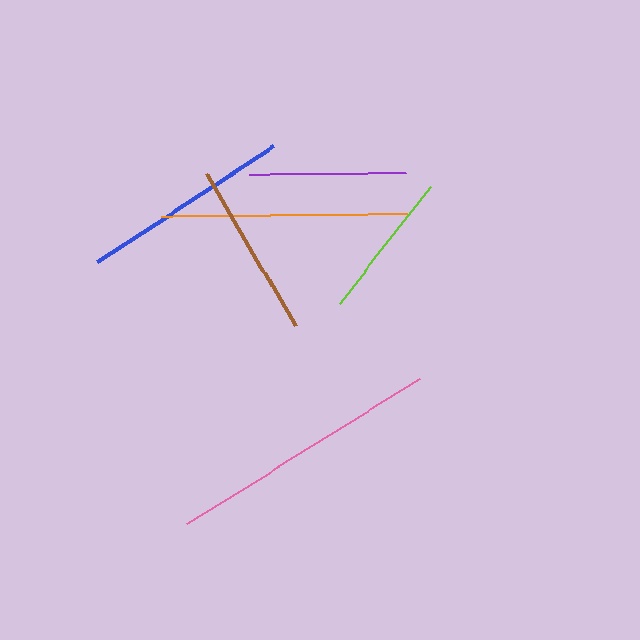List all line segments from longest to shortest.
From longest to shortest: pink, orange, blue, brown, purple, lime.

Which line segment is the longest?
The pink line is the longest at approximately 274 pixels.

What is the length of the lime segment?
The lime segment is approximately 147 pixels long.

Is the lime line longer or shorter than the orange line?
The orange line is longer than the lime line.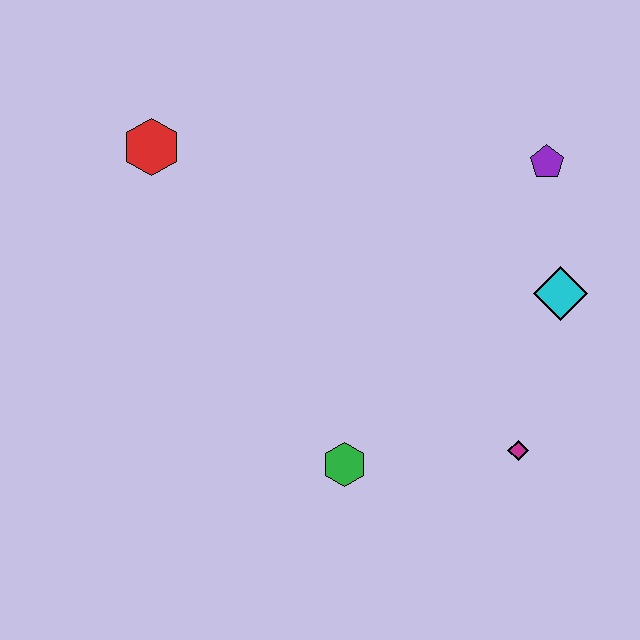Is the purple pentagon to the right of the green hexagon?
Yes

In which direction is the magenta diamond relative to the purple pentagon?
The magenta diamond is below the purple pentagon.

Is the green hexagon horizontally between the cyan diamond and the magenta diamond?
No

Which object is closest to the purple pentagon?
The cyan diamond is closest to the purple pentagon.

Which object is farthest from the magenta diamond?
The red hexagon is farthest from the magenta diamond.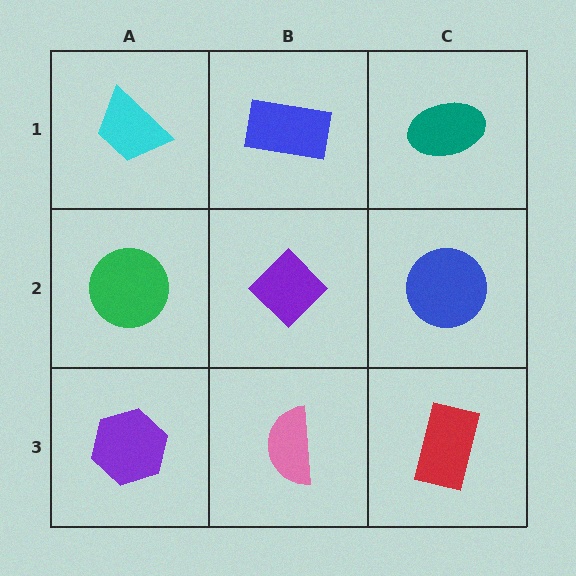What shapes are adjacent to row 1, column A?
A green circle (row 2, column A), a blue rectangle (row 1, column B).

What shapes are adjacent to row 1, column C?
A blue circle (row 2, column C), a blue rectangle (row 1, column B).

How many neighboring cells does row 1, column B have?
3.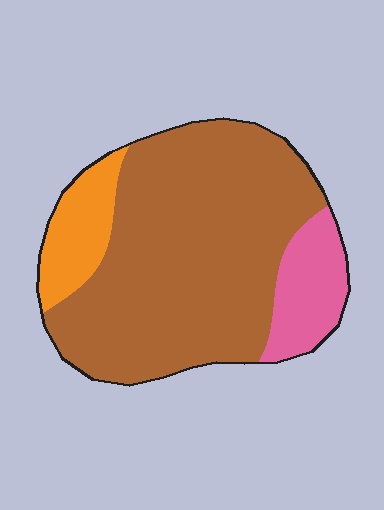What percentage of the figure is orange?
Orange covers around 10% of the figure.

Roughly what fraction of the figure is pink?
Pink takes up about one eighth (1/8) of the figure.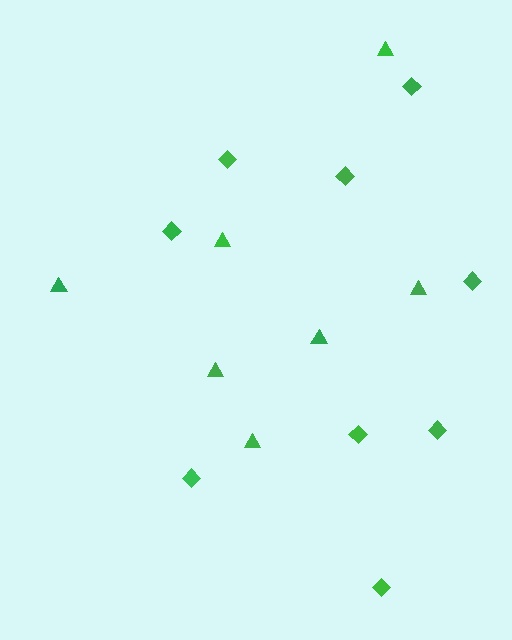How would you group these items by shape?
There are 2 groups: one group of diamonds (9) and one group of triangles (7).